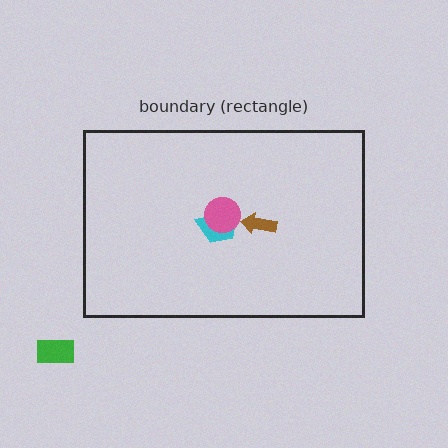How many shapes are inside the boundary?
3 inside, 1 outside.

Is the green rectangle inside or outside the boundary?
Outside.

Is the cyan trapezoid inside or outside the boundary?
Inside.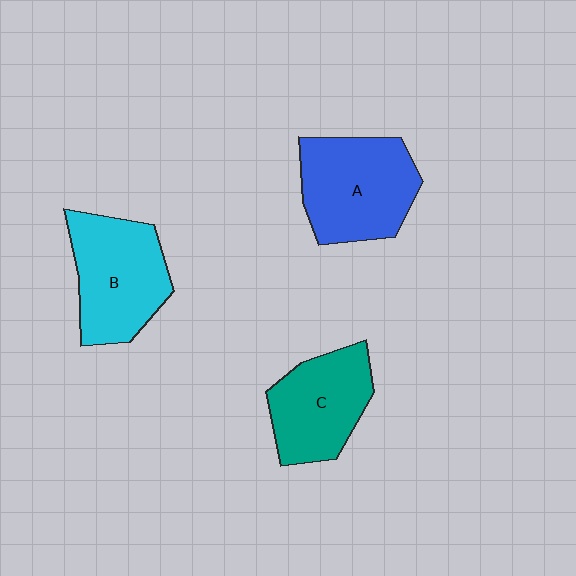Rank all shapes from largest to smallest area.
From largest to smallest: A (blue), B (cyan), C (teal).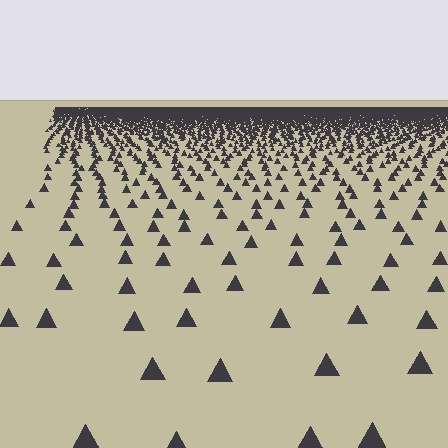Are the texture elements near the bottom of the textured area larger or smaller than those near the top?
Larger. Near the bottom, elements are closer to the viewer and appear at a bigger on-screen size.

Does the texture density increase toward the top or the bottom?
Density increases toward the top.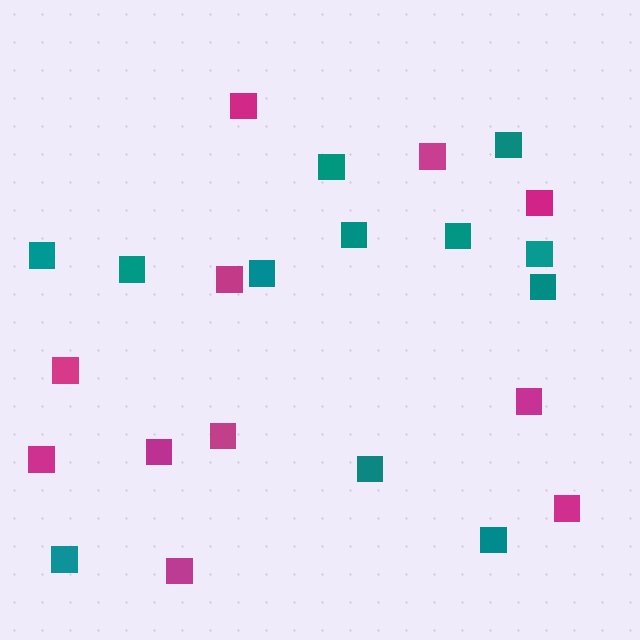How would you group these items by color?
There are 2 groups: one group of magenta squares (11) and one group of teal squares (12).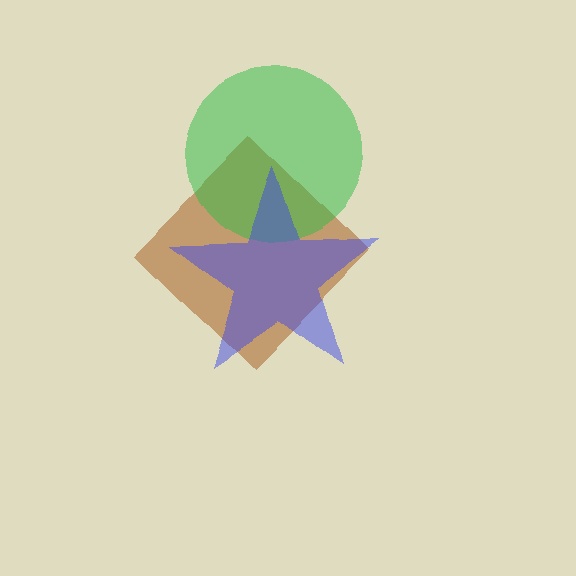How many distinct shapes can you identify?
There are 3 distinct shapes: a brown diamond, a green circle, a blue star.